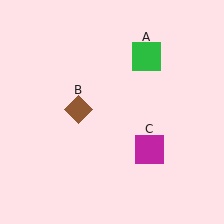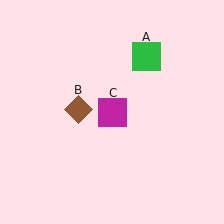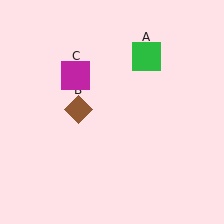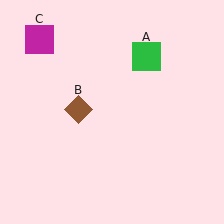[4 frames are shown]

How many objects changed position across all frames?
1 object changed position: magenta square (object C).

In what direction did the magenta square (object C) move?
The magenta square (object C) moved up and to the left.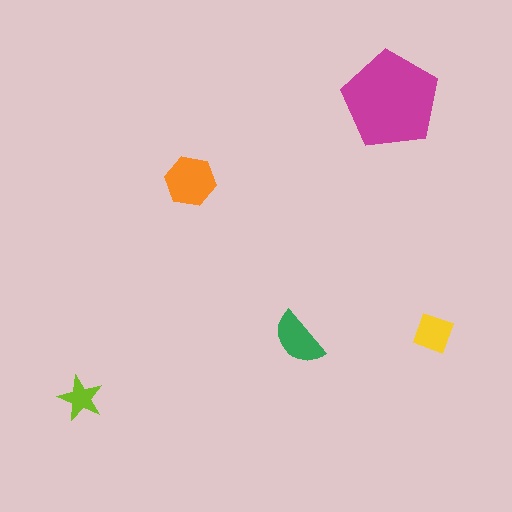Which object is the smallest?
The lime star.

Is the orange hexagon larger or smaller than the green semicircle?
Larger.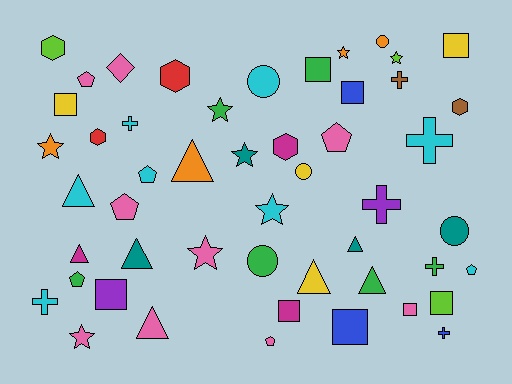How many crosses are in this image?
There are 7 crosses.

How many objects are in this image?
There are 50 objects.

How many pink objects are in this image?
There are 9 pink objects.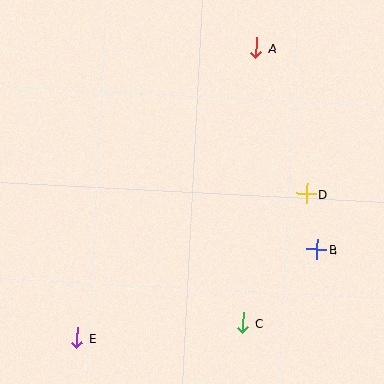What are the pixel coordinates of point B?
Point B is at (317, 250).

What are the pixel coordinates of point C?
Point C is at (243, 323).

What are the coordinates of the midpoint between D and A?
The midpoint between D and A is at (281, 121).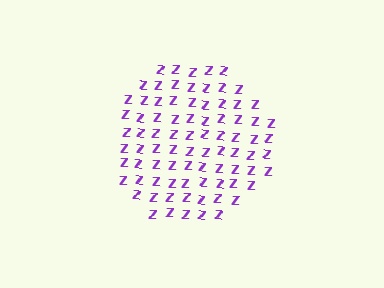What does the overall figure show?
The overall figure shows a circle.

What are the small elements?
The small elements are letter Z's.